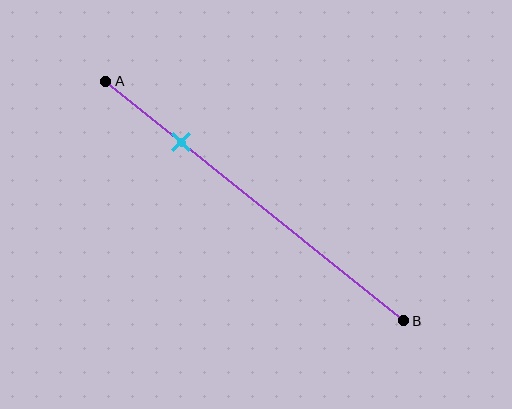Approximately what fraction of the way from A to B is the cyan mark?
The cyan mark is approximately 25% of the way from A to B.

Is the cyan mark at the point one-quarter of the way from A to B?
Yes, the mark is approximately at the one-quarter point.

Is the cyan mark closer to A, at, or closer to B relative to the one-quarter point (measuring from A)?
The cyan mark is approximately at the one-quarter point of segment AB.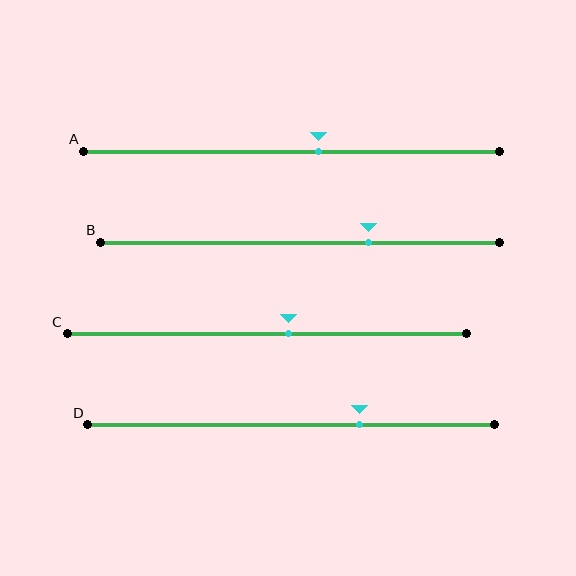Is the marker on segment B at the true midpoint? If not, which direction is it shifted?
No, the marker on segment B is shifted to the right by about 17% of the segment length.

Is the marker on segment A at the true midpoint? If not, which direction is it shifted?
No, the marker on segment A is shifted to the right by about 6% of the segment length.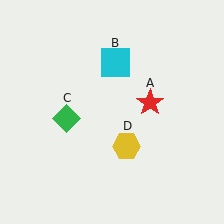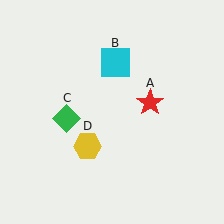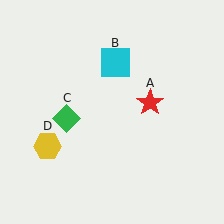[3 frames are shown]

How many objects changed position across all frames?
1 object changed position: yellow hexagon (object D).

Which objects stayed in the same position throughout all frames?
Red star (object A) and cyan square (object B) and green diamond (object C) remained stationary.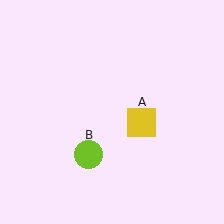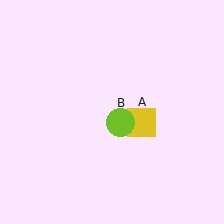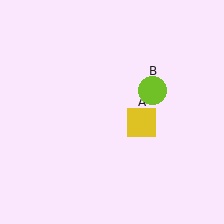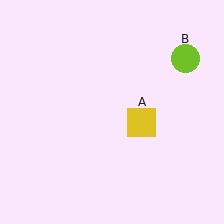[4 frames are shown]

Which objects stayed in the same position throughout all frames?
Yellow square (object A) remained stationary.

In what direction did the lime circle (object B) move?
The lime circle (object B) moved up and to the right.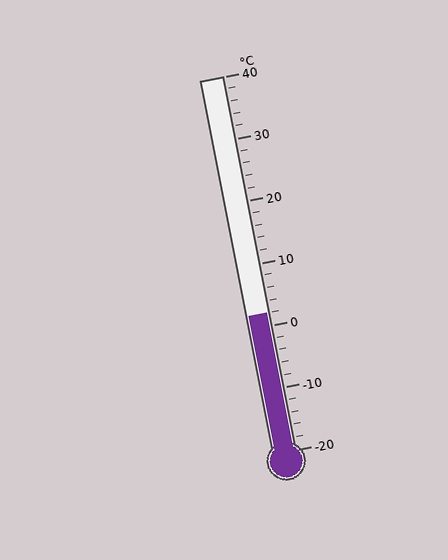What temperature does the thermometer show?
The thermometer shows approximately 2°C.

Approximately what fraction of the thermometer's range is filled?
The thermometer is filled to approximately 35% of its range.